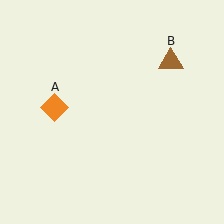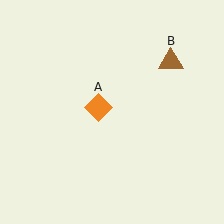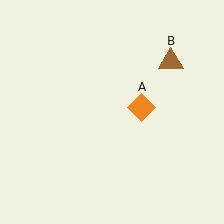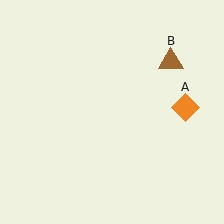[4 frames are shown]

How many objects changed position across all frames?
1 object changed position: orange diamond (object A).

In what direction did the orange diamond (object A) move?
The orange diamond (object A) moved right.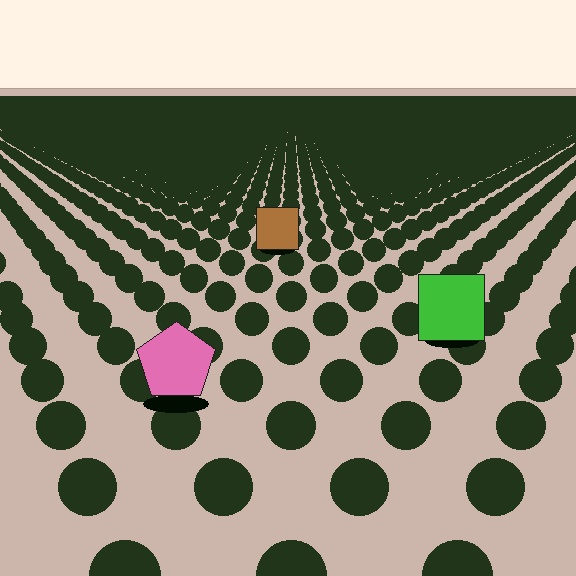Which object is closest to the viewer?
The pink pentagon is closest. The texture marks near it are larger and more spread out.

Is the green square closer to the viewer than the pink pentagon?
No. The pink pentagon is closer — you can tell from the texture gradient: the ground texture is coarser near it.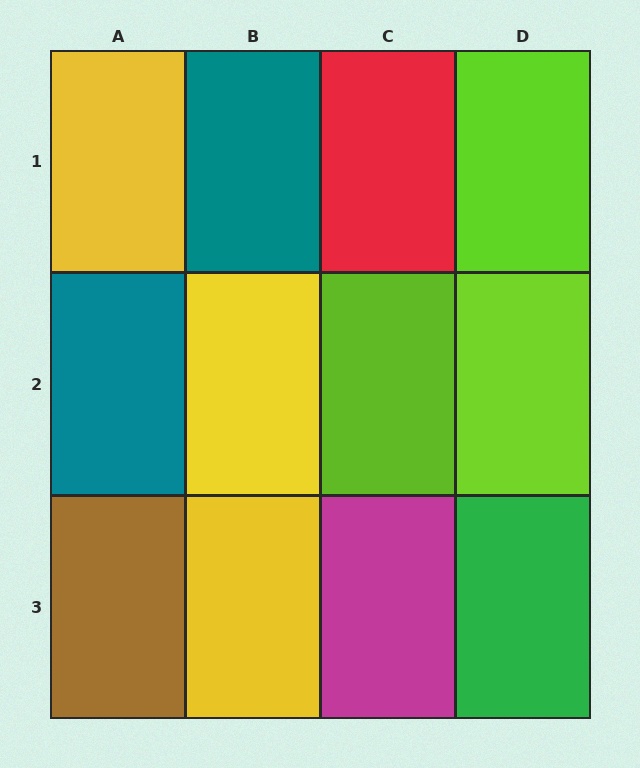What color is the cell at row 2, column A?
Teal.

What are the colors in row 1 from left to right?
Yellow, teal, red, lime.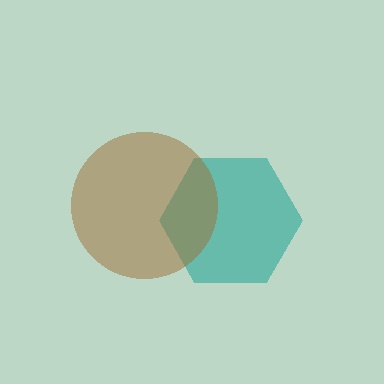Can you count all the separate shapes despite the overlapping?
Yes, there are 2 separate shapes.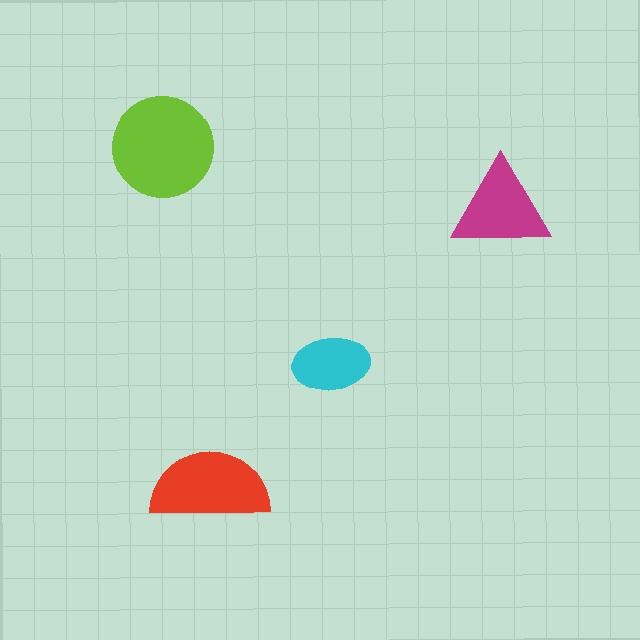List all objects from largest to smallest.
The lime circle, the red semicircle, the magenta triangle, the cyan ellipse.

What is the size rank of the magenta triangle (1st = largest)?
3rd.